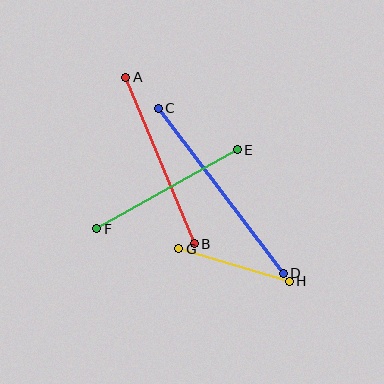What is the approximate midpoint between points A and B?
The midpoint is at approximately (160, 160) pixels.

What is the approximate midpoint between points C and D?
The midpoint is at approximately (221, 191) pixels.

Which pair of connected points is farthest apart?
Points C and D are farthest apart.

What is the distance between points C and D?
The distance is approximately 207 pixels.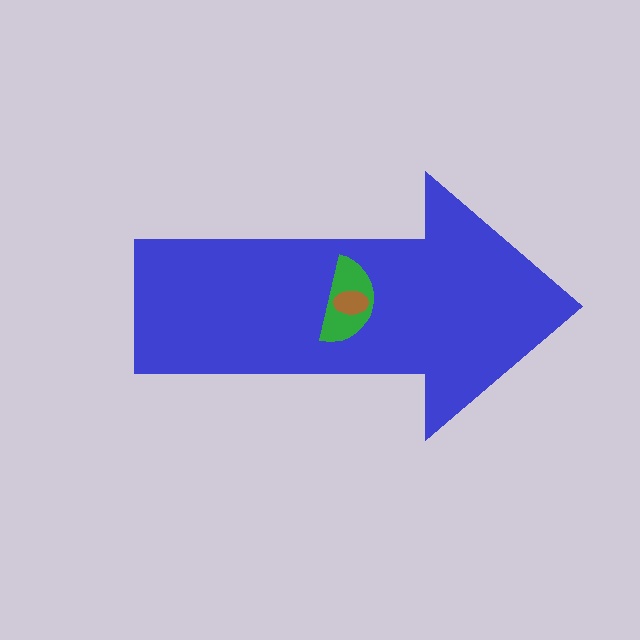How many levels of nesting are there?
3.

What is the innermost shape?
The brown ellipse.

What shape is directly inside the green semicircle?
The brown ellipse.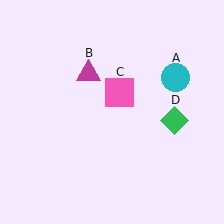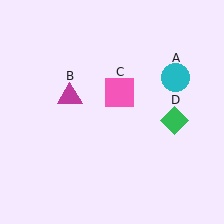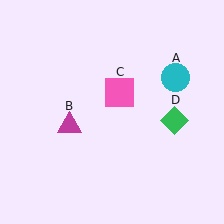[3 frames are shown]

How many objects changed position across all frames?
1 object changed position: magenta triangle (object B).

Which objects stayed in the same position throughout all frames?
Cyan circle (object A) and pink square (object C) and green diamond (object D) remained stationary.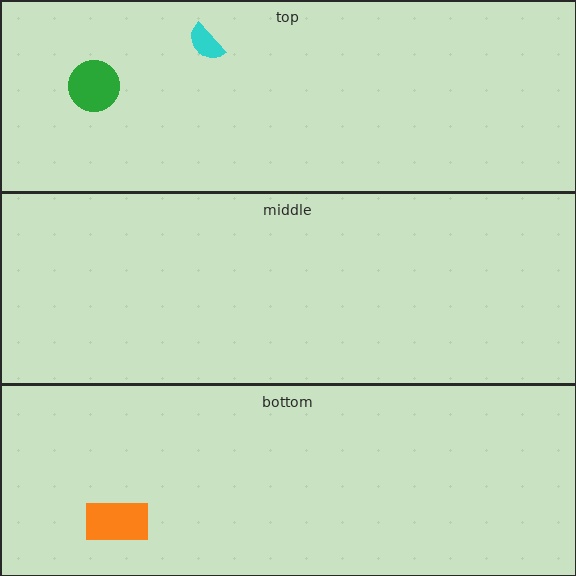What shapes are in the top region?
The cyan semicircle, the green circle.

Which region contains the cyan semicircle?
The top region.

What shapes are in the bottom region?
The orange rectangle.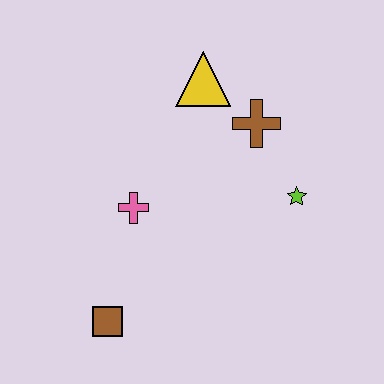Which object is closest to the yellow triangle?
The brown cross is closest to the yellow triangle.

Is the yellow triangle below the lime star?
No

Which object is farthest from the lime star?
The brown square is farthest from the lime star.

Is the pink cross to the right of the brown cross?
No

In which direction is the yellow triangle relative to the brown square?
The yellow triangle is above the brown square.